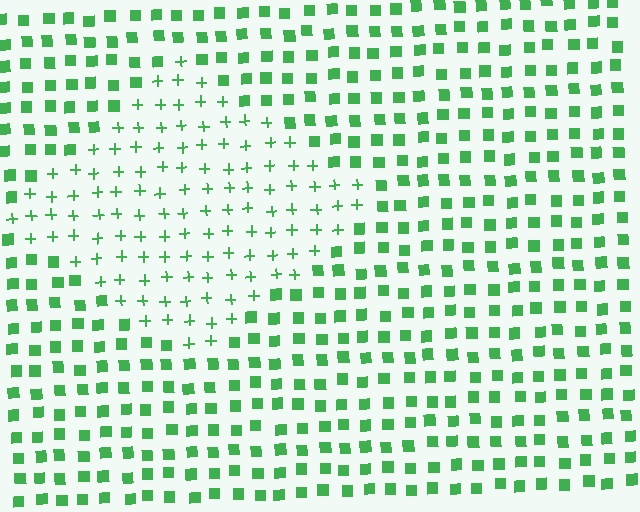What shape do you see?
I see a diamond.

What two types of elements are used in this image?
The image uses plus signs inside the diamond region and squares outside it.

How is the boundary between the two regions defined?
The boundary is defined by a change in element shape: plus signs inside vs. squares outside. All elements share the same color and spacing.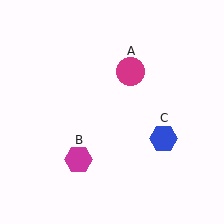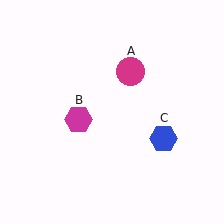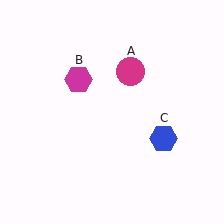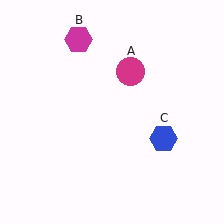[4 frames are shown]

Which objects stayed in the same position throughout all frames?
Magenta circle (object A) and blue hexagon (object C) remained stationary.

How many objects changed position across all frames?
1 object changed position: magenta hexagon (object B).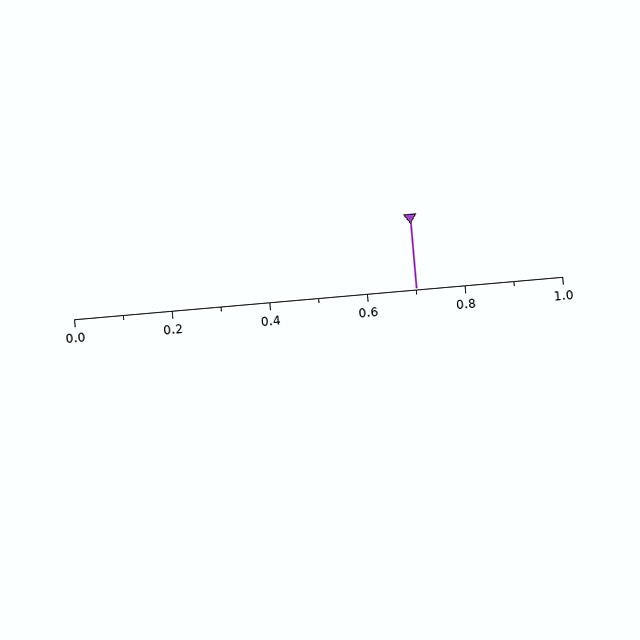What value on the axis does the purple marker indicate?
The marker indicates approximately 0.7.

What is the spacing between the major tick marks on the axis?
The major ticks are spaced 0.2 apart.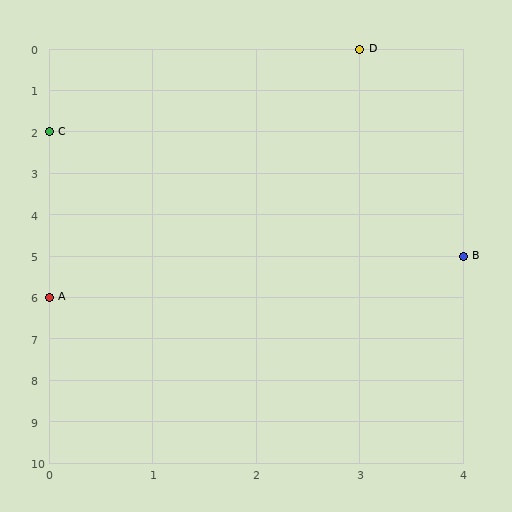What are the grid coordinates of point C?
Point C is at grid coordinates (0, 2).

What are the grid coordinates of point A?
Point A is at grid coordinates (0, 6).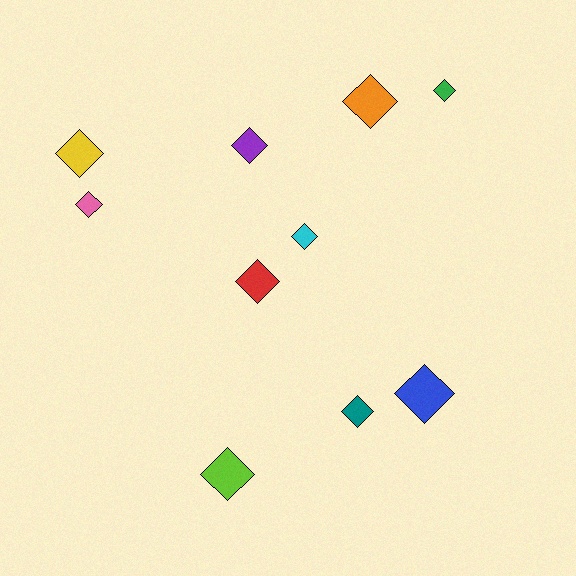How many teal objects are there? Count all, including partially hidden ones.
There is 1 teal object.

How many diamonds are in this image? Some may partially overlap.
There are 10 diamonds.